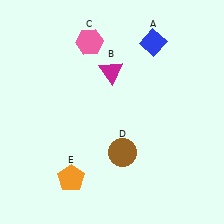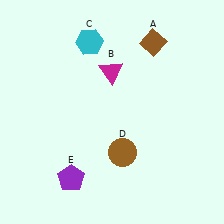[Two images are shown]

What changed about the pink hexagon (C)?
In Image 1, C is pink. In Image 2, it changed to cyan.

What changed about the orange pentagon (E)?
In Image 1, E is orange. In Image 2, it changed to purple.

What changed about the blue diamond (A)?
In Image 1, A is blue. In Image 2, it changed to brown.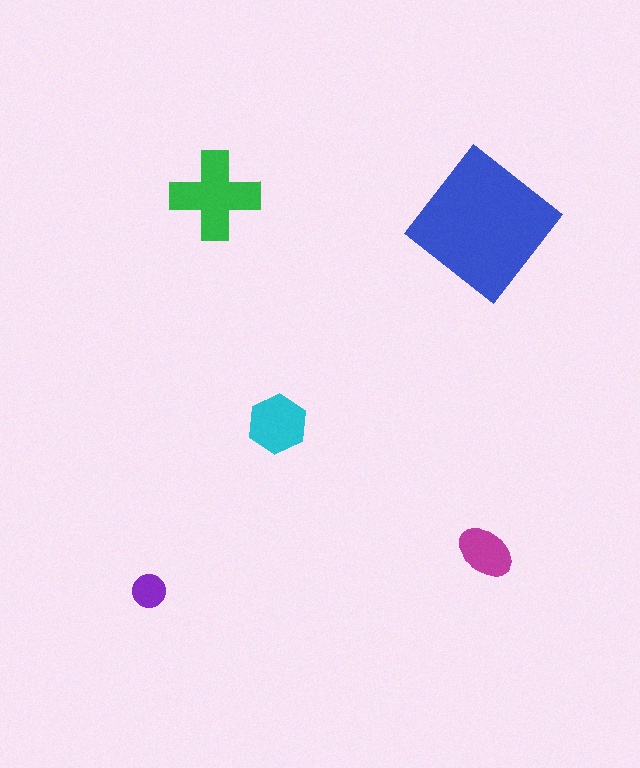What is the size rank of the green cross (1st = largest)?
2nd.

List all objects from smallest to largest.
The purple circle, the magenta ellipse, the cyan hexagon, the green cross, the blue diamond.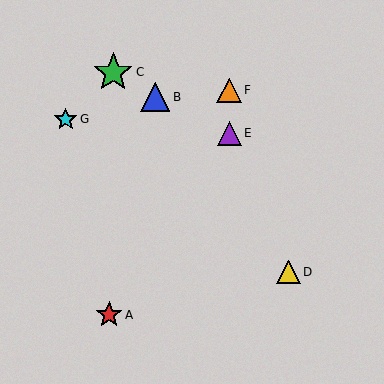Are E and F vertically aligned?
Yes, both are at x≈229.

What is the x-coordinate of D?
Object D is at x≈288.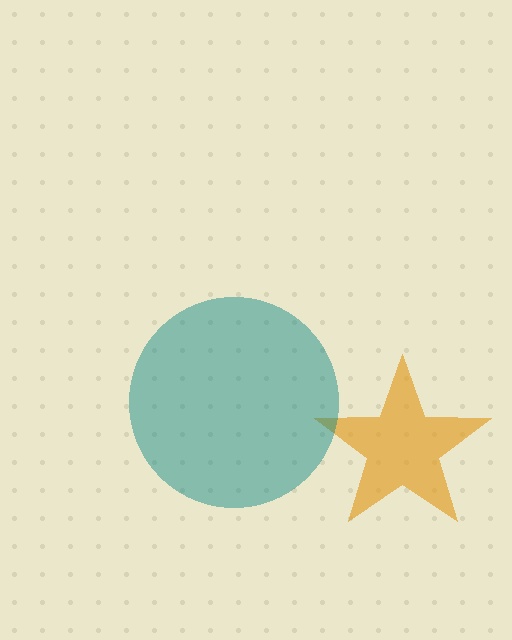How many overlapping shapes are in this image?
There are 2 overlapping shapes in the image.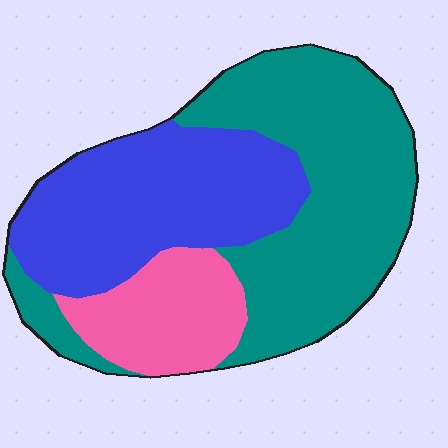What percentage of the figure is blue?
Blue takes up between a quarter and a half of the figure.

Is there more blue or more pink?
Blue.